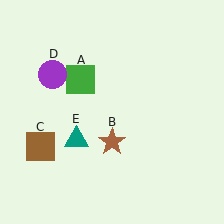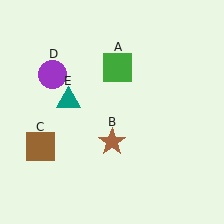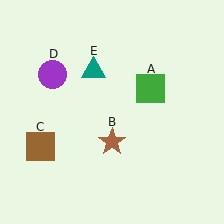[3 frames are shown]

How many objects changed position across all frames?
2 objects changed position: green square (object A), teal triangle (object E).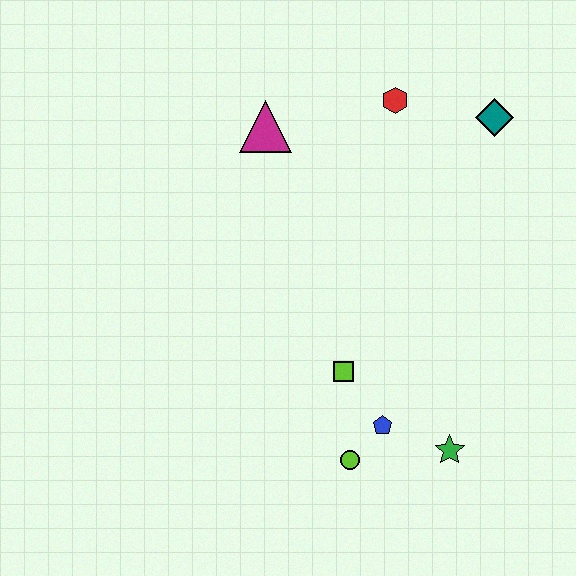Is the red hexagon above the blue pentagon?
Yes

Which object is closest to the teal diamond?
The red hexagon is closest to the teal diamond.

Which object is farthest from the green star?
The magenta triangle is farthest from the green star.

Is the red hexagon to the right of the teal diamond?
No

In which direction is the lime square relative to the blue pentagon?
The lime square is above the blue pentagon.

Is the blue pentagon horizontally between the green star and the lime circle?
Yes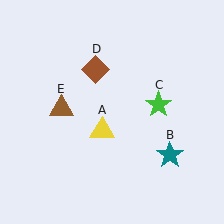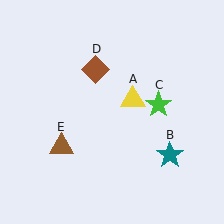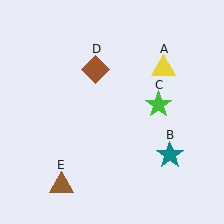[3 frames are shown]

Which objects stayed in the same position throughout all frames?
Teal star (object B) and green star (object C) and brown diamond (object D) remained stationary.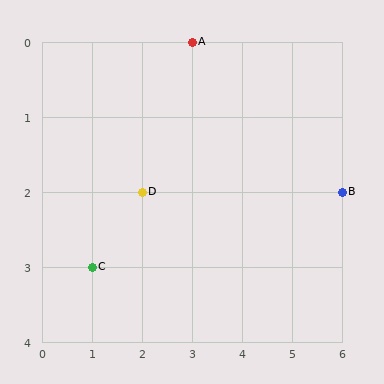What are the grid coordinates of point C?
Point C is at grid coordinates (1, 3).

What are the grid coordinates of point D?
Point D is at grid coordinates (2, 2).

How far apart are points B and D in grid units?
Points B and D are 4 columns apart.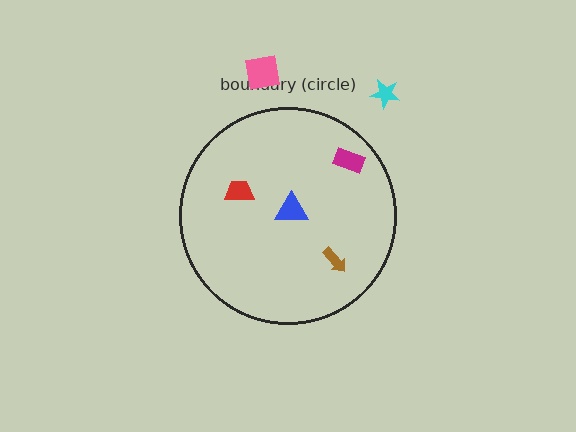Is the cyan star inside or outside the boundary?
Outside.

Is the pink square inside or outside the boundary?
Outside.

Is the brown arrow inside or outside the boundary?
Inside.